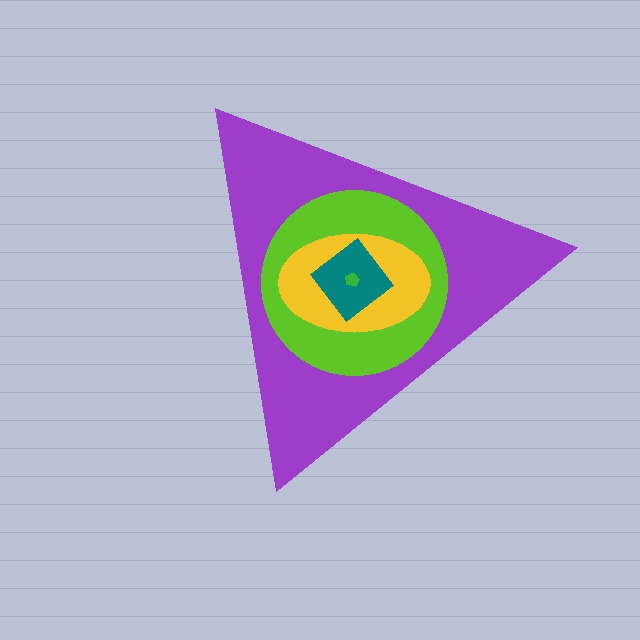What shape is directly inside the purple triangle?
The lime circle.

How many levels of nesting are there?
5.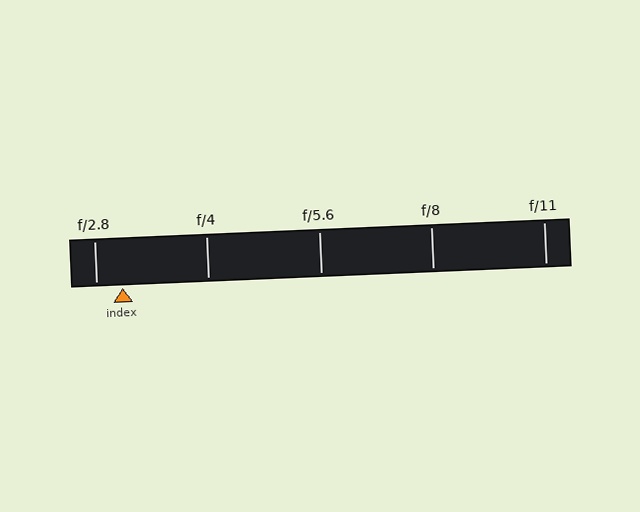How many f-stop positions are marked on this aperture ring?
There are 5 f-stop positions marked.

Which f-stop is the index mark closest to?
The index mark is closest to f/2.8.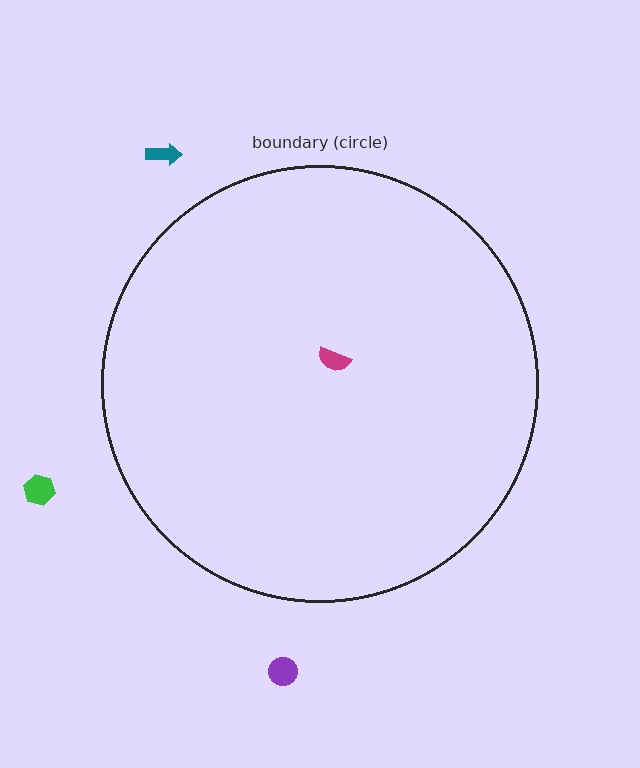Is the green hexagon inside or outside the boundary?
Outside.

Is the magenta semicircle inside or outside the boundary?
Inside.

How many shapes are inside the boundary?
1 inside, 3 outside.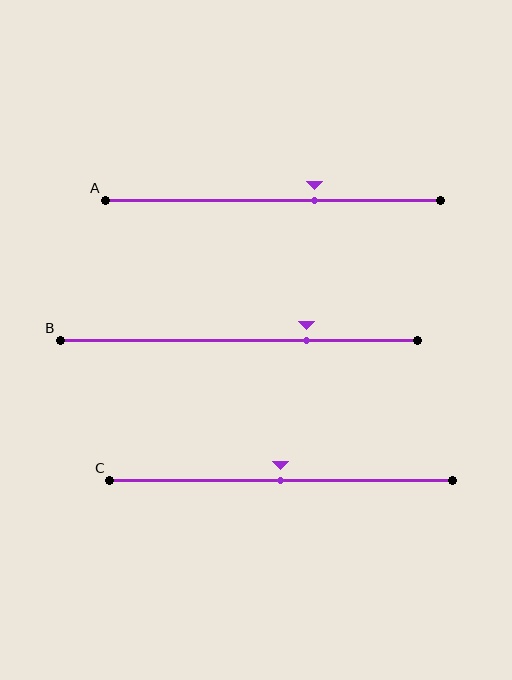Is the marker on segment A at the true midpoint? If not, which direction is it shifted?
No, the marker on segment A is shifted to the right by about 12% of the segment length.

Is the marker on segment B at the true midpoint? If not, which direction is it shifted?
No, the marker on segment B is shifted to the right by about 19% of the segment length.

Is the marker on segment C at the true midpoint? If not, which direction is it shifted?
Yes, the marker on segment C is at the true midpoint.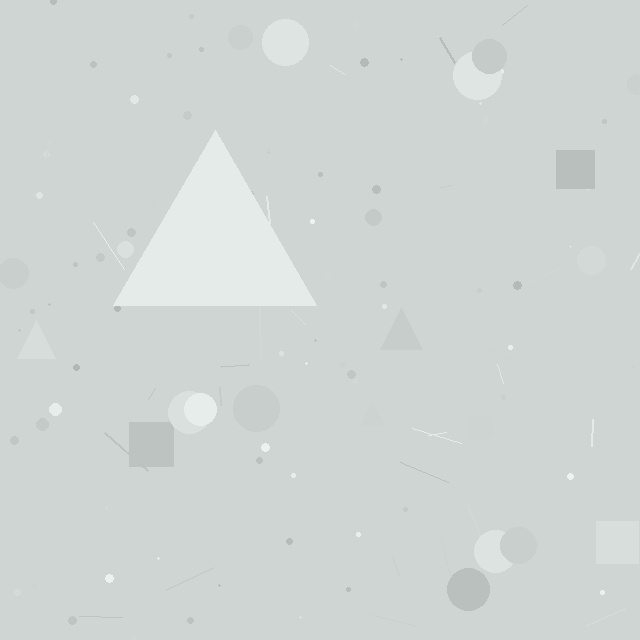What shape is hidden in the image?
A triangle is hidden in the image.